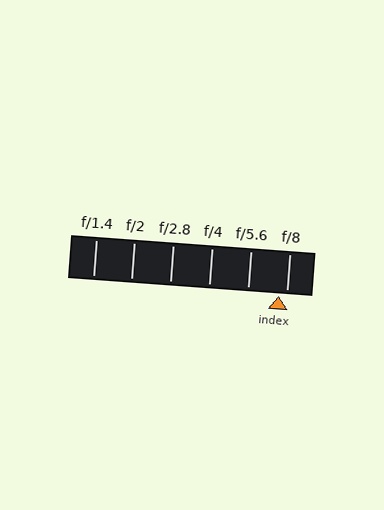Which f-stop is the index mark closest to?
The index mark is closest to f/8.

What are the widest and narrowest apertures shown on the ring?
The widest aperture shown is f/1.4 and the narrowest is f/8.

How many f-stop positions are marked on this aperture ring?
There are 6 f-stop positions marked.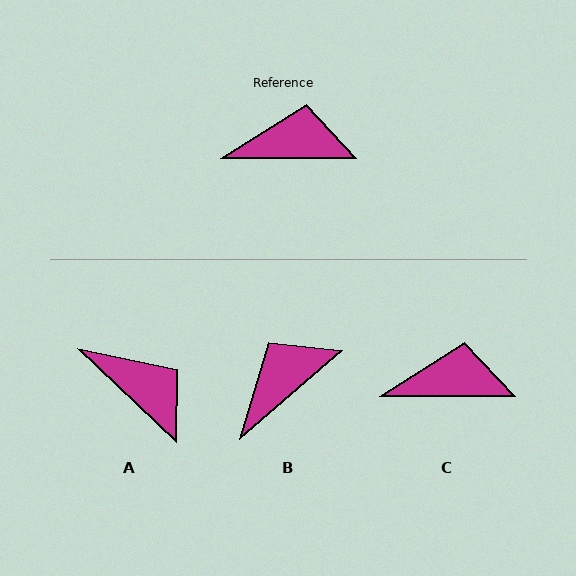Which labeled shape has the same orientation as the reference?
C.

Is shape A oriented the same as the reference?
No, it is off by about 44 degrees.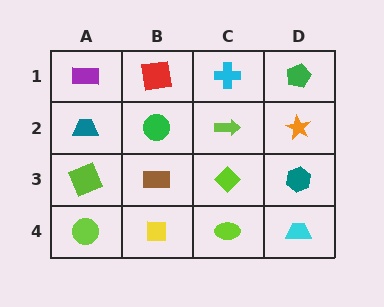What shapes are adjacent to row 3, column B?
A green circle (row 2, column B), a yellow square (row 4, column B), a lime square (row 3, column A), a lime diamond (row 3, column C).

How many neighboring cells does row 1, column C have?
3.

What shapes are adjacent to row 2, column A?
A purple rectangle (row 1, column A), a lime square (row 3, column A), a green circle (row 2, column B).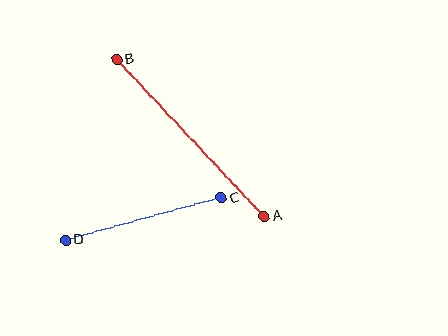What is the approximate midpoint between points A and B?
The midpoint is at approximately (190, 138) pixels.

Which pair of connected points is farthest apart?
Points A and B are farthest apart.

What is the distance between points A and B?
The distance is approximately 215 pixels.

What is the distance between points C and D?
The distance is approximately 162 pixels.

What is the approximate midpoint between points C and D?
The midpoint is at approximately (143, 219) pixels.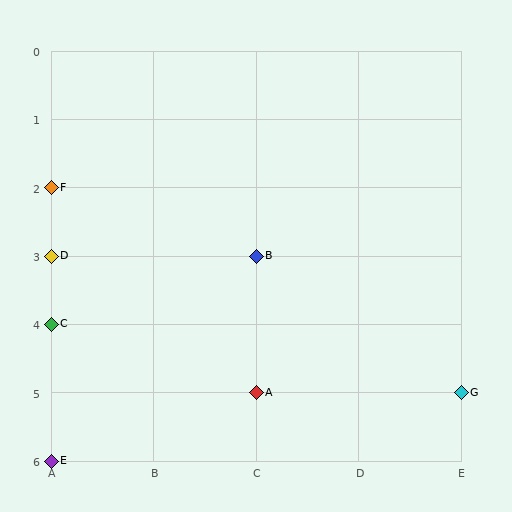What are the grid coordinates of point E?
Point E is at grid coordinates (A, 6).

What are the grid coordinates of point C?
Point C is at grid coordinates (A, 4).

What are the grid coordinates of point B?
Point B is at grid coordinates (C, 3).